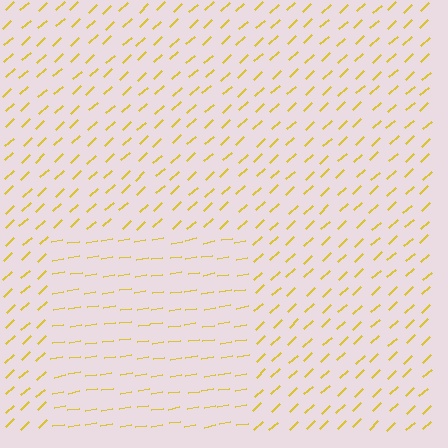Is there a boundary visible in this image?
Yes, there is a texture boundary formed by a change in line orientation.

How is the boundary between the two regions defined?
The boundary is defined purely by a change in line orientation (approximately 34 degrees difference). All lines are the same color and thickness.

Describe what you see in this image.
The image is filled with small yellow line segments. A rectangle region in the image has lines oriented differently from the surrounding lines, creating a visible texture boundary.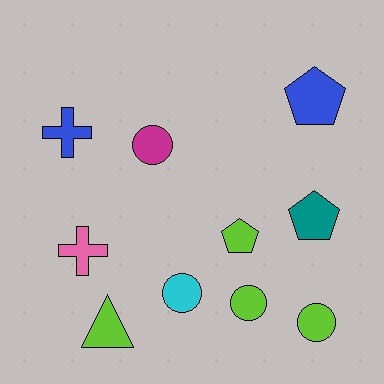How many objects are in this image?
There are 10 objects.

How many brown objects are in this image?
There are no brown objects.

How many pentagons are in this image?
There are 3 pentagons.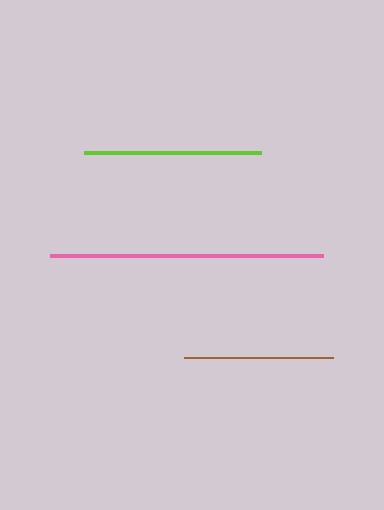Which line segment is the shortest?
The brown line is the shortest at approximately 149 pixels.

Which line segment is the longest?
The pink line is the longest at approximately 273 pixels.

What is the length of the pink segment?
The pink segment is approximately 273 pixels long.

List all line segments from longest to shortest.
From longest to shortest: pink, lime, brown.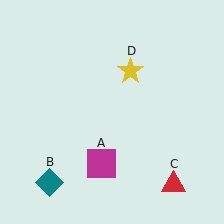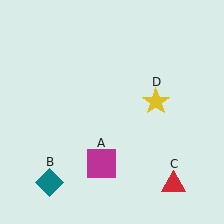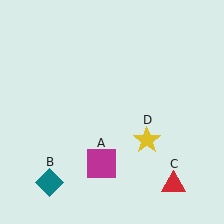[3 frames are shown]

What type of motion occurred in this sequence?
The yellow star (object D) rotated clockwise around the center of the scene.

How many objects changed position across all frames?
1 object changed position: yellow star (object D).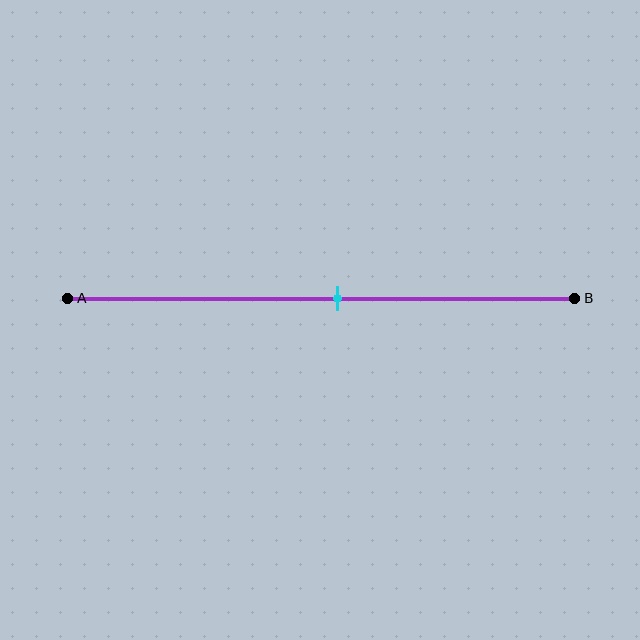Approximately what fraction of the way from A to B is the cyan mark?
The cyan mark is approximately 55% of the way from A to B.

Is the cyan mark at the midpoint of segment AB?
No, the mark is at about 55% from A, not at the 50% midpoint.